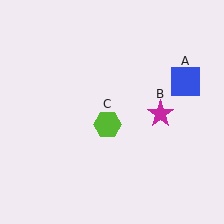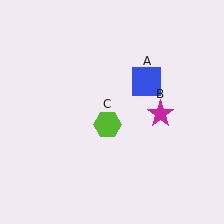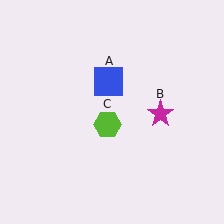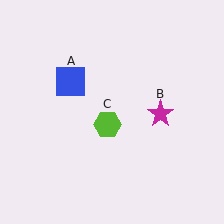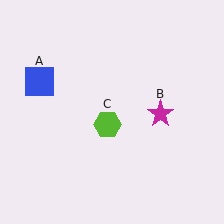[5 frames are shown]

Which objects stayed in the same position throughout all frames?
Magenta star (object B) and lime hexagon (object C) remained stationary.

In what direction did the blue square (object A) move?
The blue square (object A) moved left.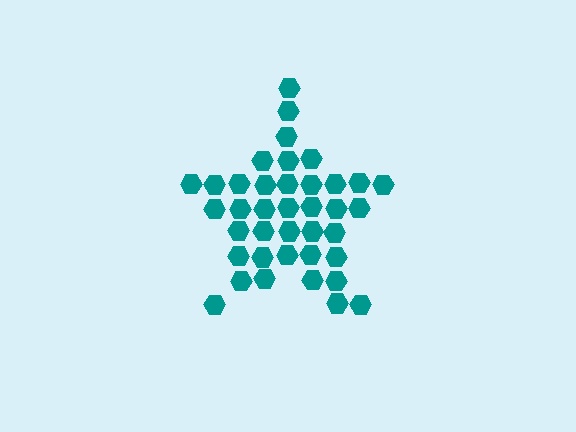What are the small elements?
The small elements are hexagons.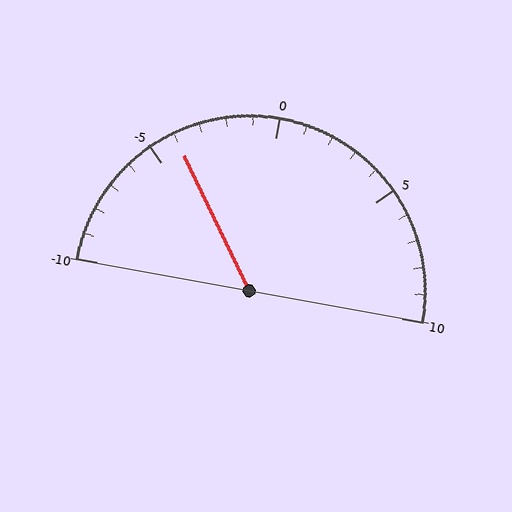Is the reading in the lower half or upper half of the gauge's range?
The reading is in the lower half of the range (-10 to 10).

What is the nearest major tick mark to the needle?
The nearest major tick mark is -5.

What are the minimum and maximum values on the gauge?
The gauge ranges from -10 to 10.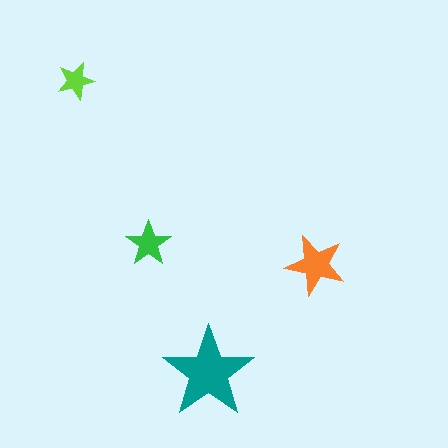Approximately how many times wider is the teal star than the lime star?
About 2.5 times wider.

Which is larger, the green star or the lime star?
The green one.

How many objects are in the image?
There are 4 objects in the image.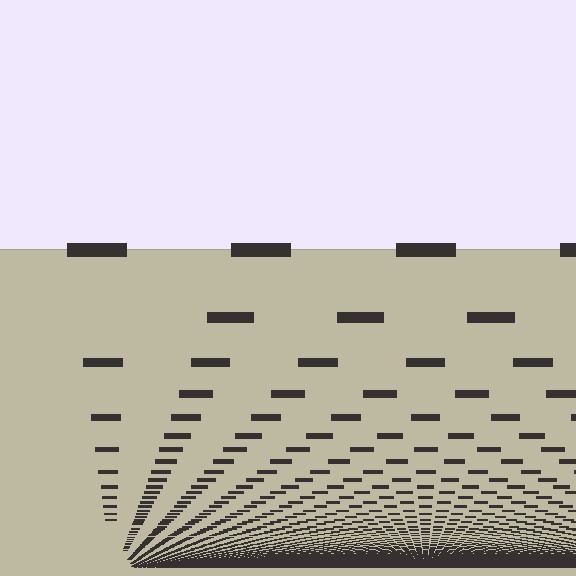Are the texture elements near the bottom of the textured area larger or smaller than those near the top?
Smaller. The gradient is inverted — elements near the bottom are smaller and denser.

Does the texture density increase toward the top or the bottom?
Density increases toward the bottom.